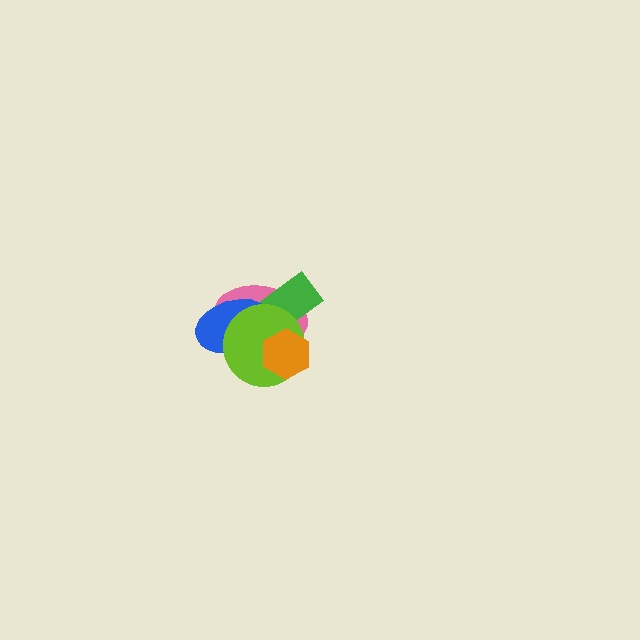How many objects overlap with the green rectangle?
4 objects overlap with the green rectangle.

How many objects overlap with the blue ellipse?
3 objects overlap with the blue ellipse.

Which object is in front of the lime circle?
The orange hexagon is in front of the lime circle.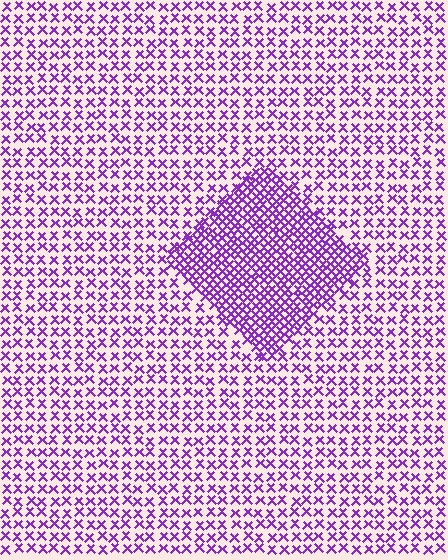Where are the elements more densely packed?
The elements are more densely packed inside the diamond boundary.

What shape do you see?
I see a diamond.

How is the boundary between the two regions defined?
The boundary is defined by a change in element density (approximately 2.1x ratio). All elements are the same color, size, and shape.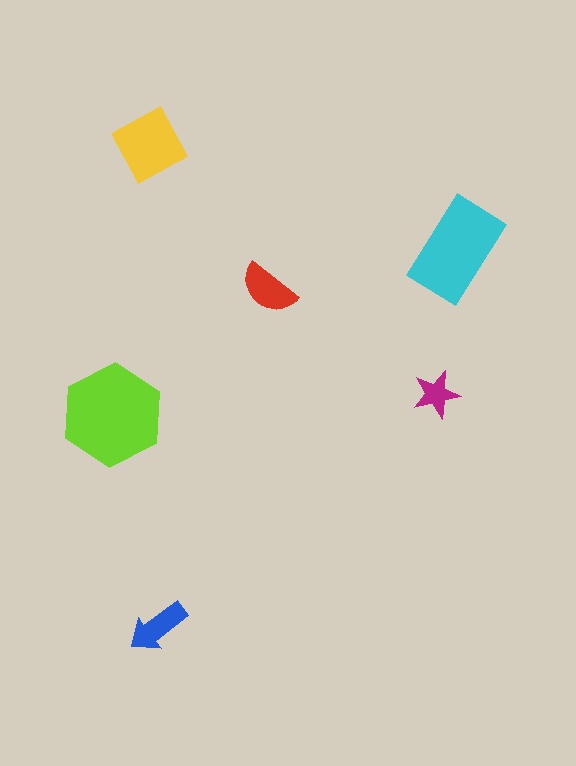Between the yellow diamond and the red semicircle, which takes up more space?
The yellow diamond.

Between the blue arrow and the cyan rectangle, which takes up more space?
The cyan rectangle.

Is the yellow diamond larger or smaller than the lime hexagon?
Smaller.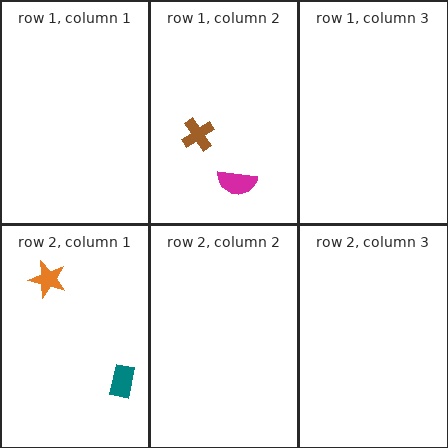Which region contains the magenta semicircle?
The row 1, column 2 region.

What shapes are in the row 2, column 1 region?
The teal rectangle, the orange star.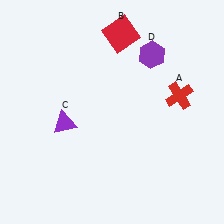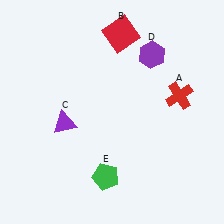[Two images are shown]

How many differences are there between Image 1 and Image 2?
There is 1 difference between the two images.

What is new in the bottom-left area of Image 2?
A green pentagon (E) was added in the bottom-left area of Image 2.